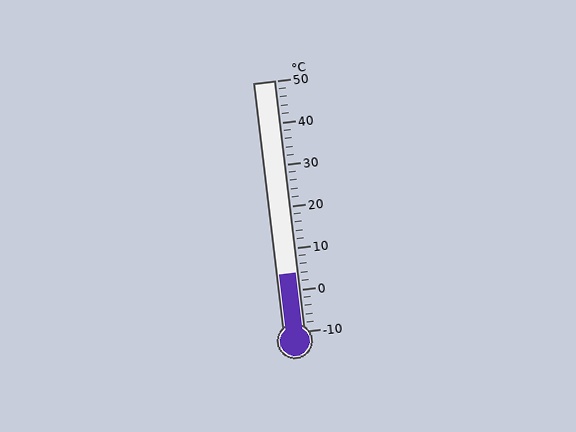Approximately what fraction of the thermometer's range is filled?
The thermometer is filled to approximately 25% of its range.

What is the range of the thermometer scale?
The thermometer scale ranges from -10°C to 50°C.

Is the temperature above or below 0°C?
The temperature is above 0°C.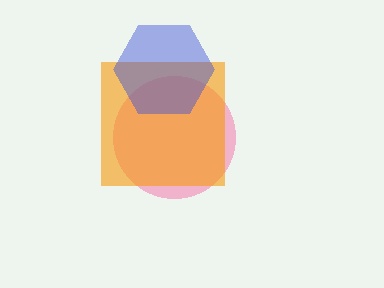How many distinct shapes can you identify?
There are 3 distinct shapes: a pink circle, an orange square, a blue hexagon.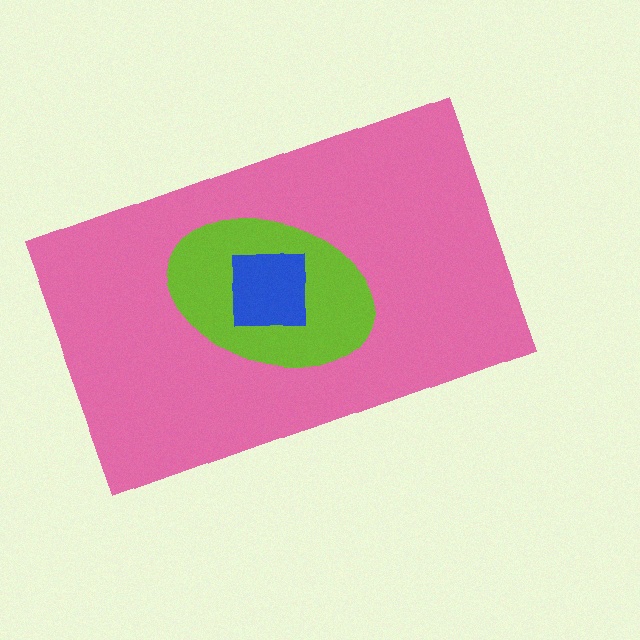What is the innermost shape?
The blue square.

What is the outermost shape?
The pink rectangle.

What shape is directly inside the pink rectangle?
The lime ellipse.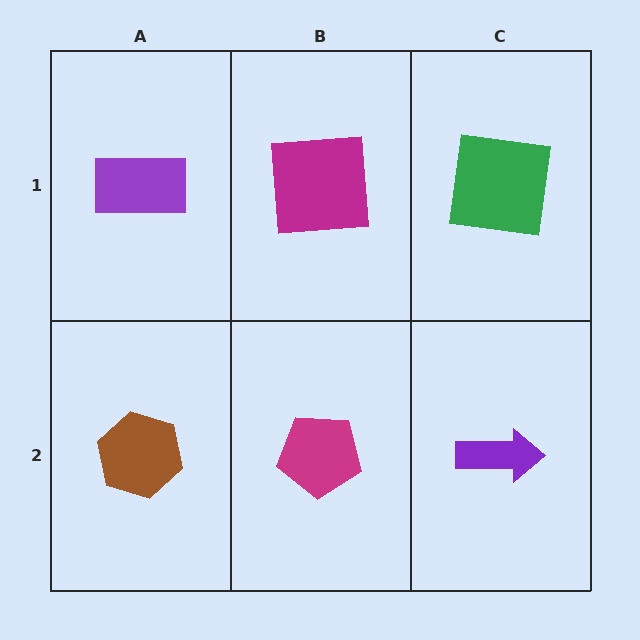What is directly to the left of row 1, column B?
A purple rectangle.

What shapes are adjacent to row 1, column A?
A brown hexagon (row 2, column A), a magenta square (row 1, column B).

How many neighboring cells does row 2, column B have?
3.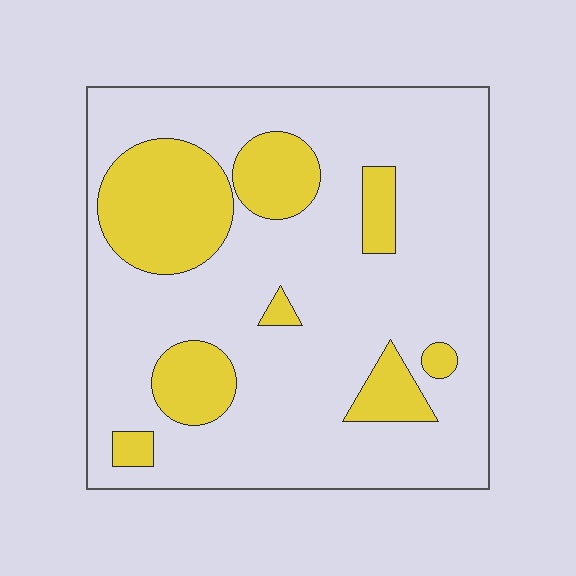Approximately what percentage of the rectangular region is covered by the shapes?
Approximately 25%.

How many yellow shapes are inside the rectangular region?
8.